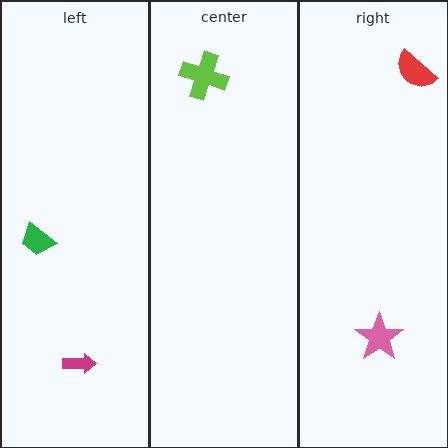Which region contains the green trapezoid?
The left region.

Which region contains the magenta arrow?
The left region.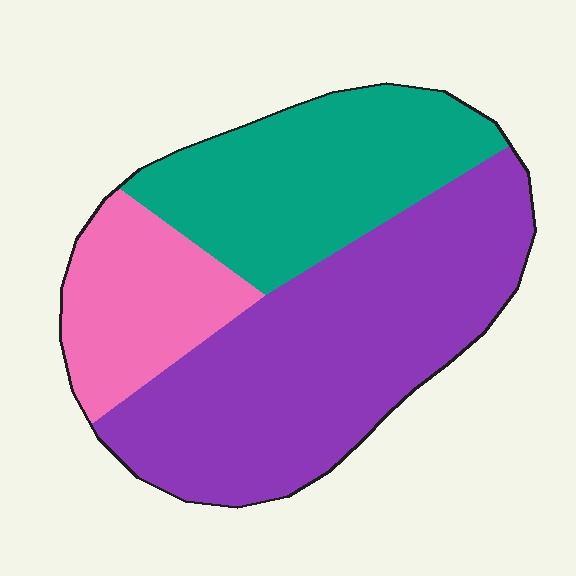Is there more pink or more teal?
Teal.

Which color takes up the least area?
Pink, at roughly 20%.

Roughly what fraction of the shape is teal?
Teal covers 31% of the shape.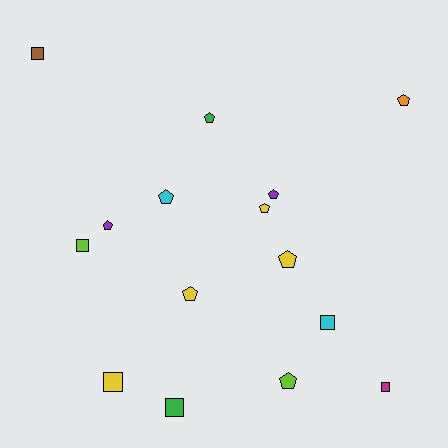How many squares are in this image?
There are 6 squares.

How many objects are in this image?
There are 15 objects.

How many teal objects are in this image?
There are no teal objects.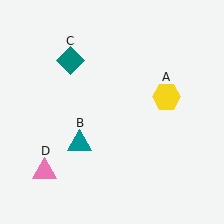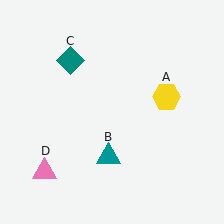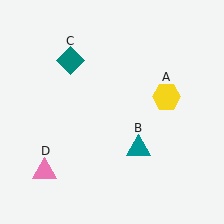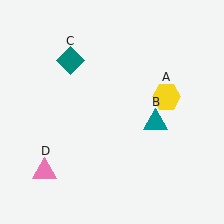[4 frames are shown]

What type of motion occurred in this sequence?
The teal triangle (object B) rotated counterclockwise around the center of the scene.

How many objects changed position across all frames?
1 object changed position: teal triangle (object B).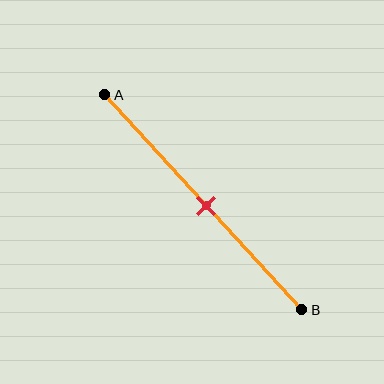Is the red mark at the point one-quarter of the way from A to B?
No, the mark is at about 50% from A, not at the 25% one-quarter point.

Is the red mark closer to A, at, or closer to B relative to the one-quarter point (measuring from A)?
The red mark is closer to point B than the one-quarter point of segment AB.